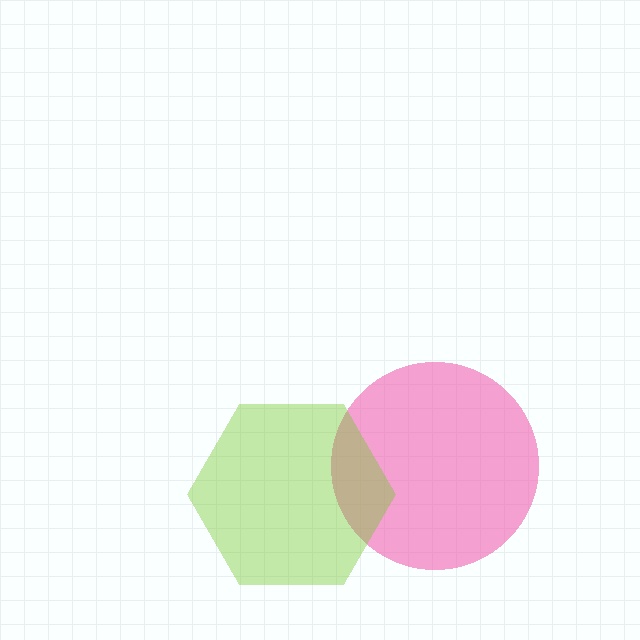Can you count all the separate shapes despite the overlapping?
Yes, there are 2 separate shapes.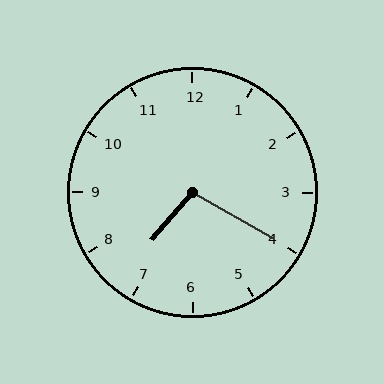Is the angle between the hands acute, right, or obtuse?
It is obtuse.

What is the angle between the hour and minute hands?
Approximately 100 degrees.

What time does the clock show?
7:20.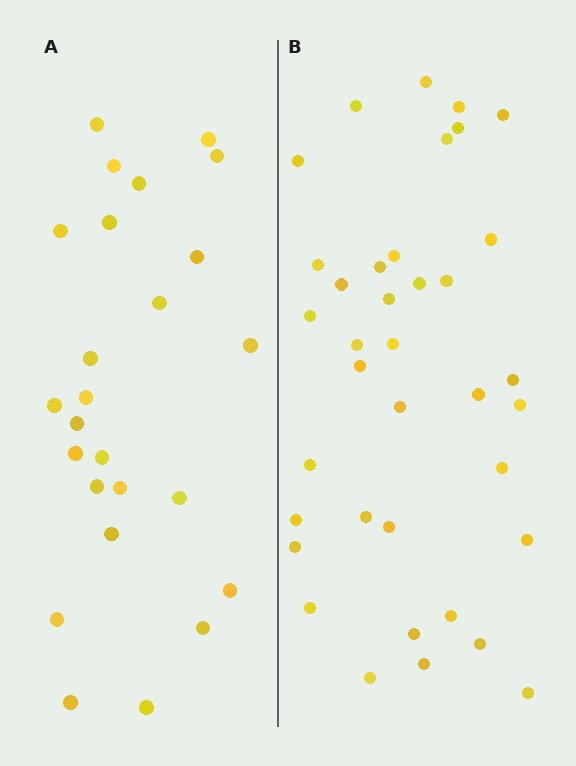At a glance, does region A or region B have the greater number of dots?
Region B (the right region) has more dots.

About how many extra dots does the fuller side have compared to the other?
Region B has roughly 12 or so more dots than region A.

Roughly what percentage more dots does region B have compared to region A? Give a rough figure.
About 50% more.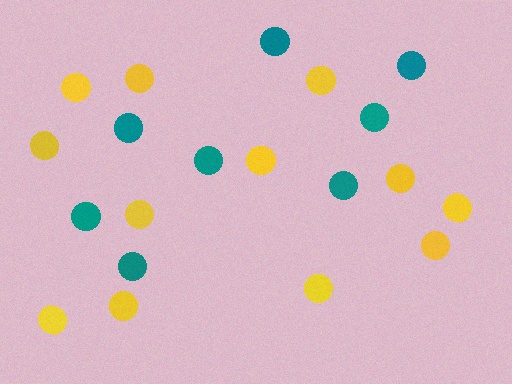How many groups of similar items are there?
There are 2 groups: one group of yellow circles (12) and one group of teal circles (8).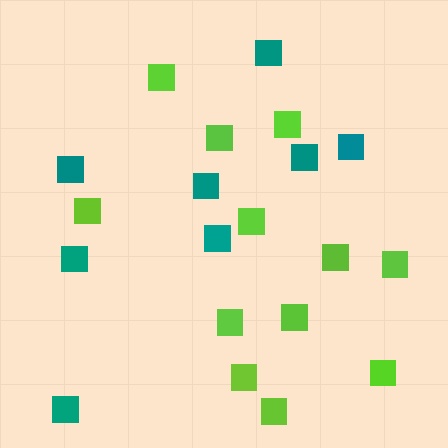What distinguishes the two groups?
There are 2 groups: one group of lime squares (12) and one group of teal squares (8).